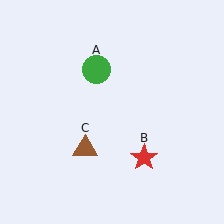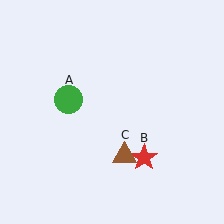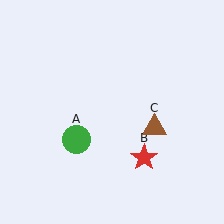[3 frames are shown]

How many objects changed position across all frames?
2 objects changed position: green circle (object A), brown triangle (object C).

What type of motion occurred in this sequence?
The green circle (object A), brown triangle (object C) rotated counterclockwise around the center of the scene.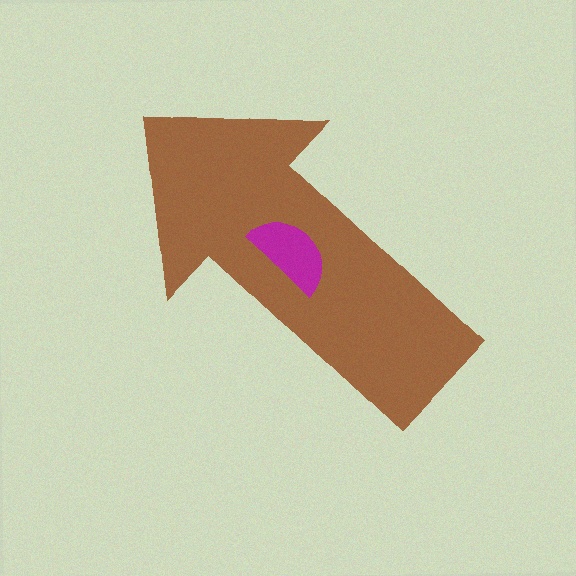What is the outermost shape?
The brown arrow.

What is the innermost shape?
The magenta semicircle.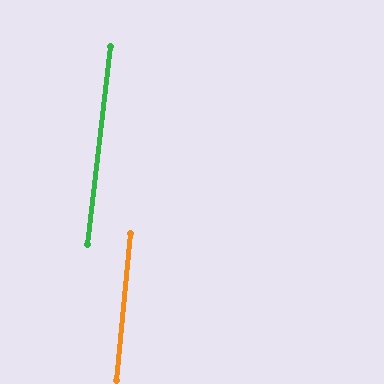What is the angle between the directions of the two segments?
Approximately 1 degree.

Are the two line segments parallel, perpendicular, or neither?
Parallel — their directions differ by only 1.1°.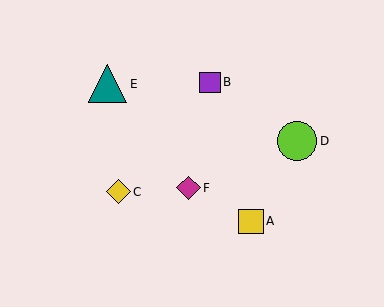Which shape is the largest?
The lime circle (labeled D) is the largest.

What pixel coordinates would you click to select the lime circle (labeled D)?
Click at (297, 141) to select the lime circle D.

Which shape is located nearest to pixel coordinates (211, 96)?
The purple square (labeled B) at (210, 82) is nearest to that location.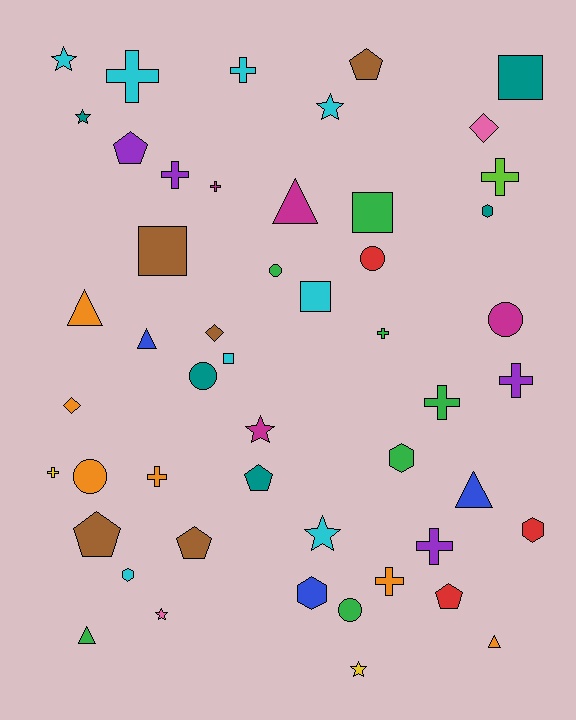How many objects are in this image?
There are 50 objects.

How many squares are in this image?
There are 5 squares.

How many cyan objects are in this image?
There are 8 cyan objects.